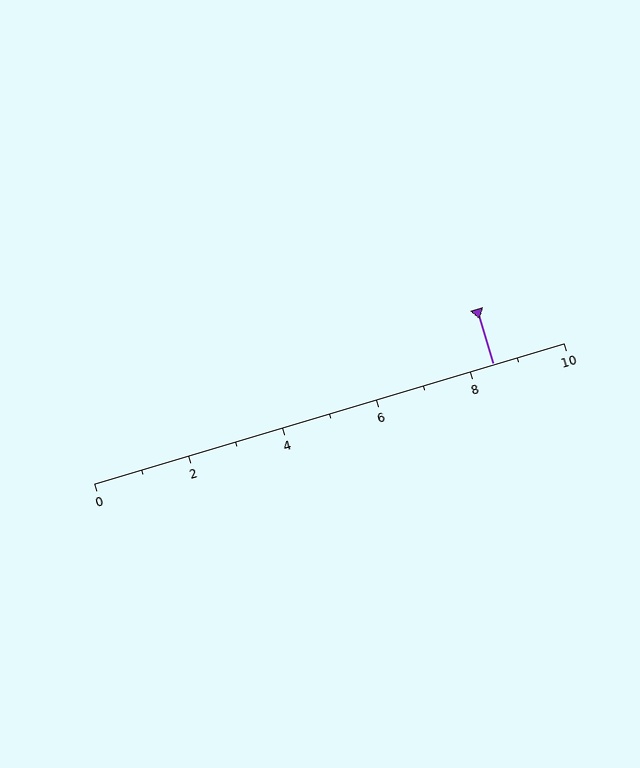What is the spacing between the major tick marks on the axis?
The major ticks are spaced 2 apart.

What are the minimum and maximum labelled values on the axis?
The axis runs from 0 to 10.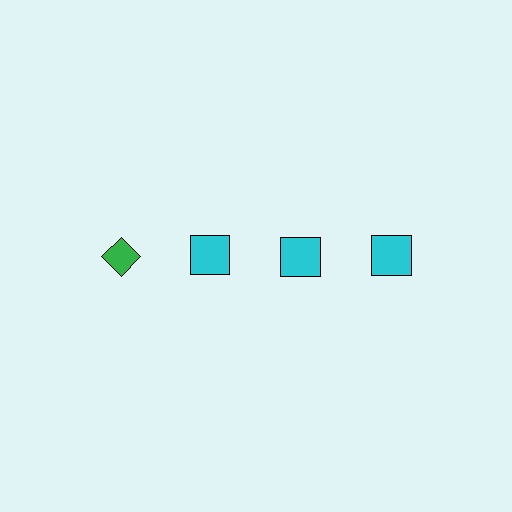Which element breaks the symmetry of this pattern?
The green diamond in the top row, leftmost column breaks the symmetry. All other shapes are cyan squares.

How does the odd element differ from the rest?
It differs in both color (green instead of cyan) and shape (diamond instead of square).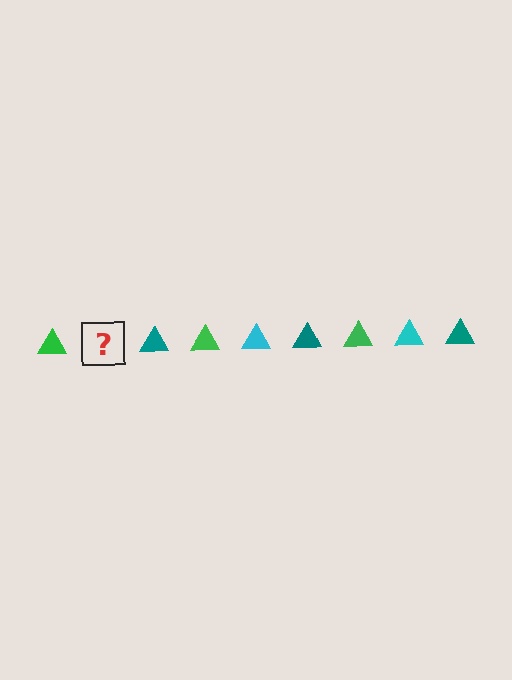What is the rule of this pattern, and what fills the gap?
The rule is that the pattern cycles through green, cyan, teal triangles. The gap should be filled with a cyan triangle.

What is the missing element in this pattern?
The missing element is a cyan triangle.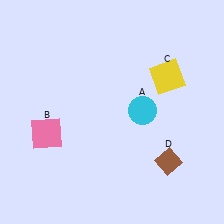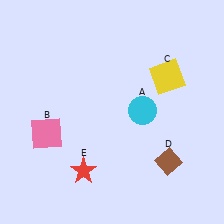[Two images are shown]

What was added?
A red star (E) was added in Image 2.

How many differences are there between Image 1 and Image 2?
There is 1 difference between the two images.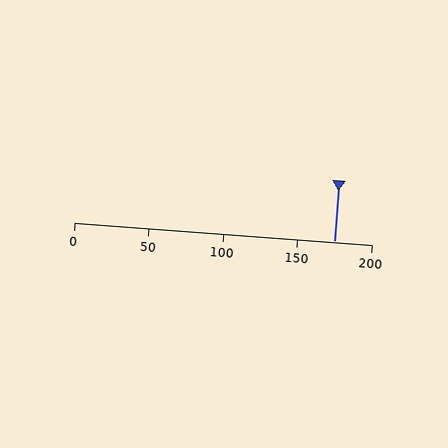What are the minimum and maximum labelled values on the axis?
The axis runs from 0 to 200.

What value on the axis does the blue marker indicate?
The marker indicates approximately 175.